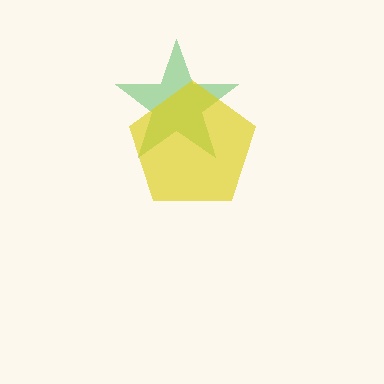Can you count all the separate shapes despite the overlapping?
Yes, there are 2 separate shapes.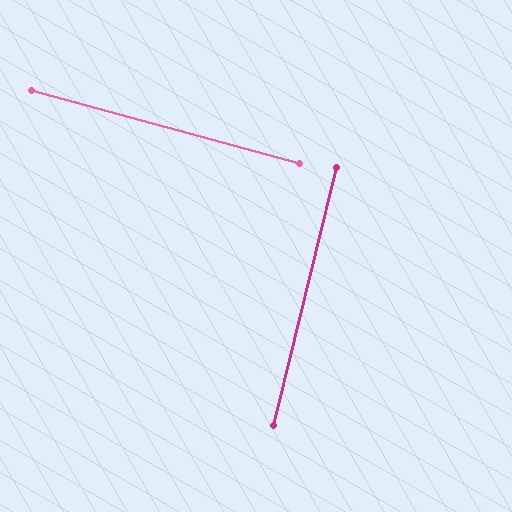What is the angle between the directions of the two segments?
Approximately 88 degrees.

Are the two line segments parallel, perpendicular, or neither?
Perpendicular — they meet at approximately 88°.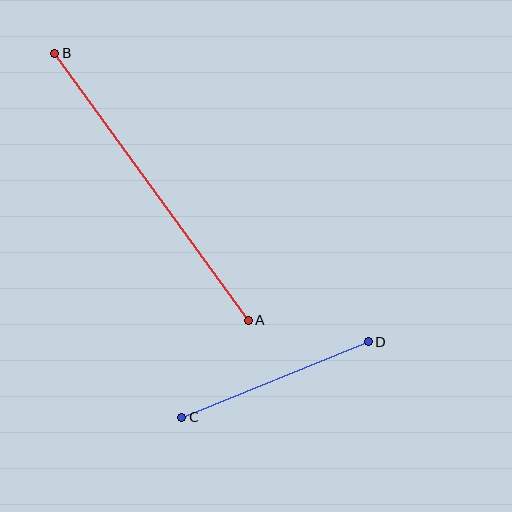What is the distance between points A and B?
The distance is approximately 330 pixels.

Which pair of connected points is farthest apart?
Points A and B are farthest apart.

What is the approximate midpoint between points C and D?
The midpoint is at approximately (275, 380) pixels.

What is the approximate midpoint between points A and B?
The midpoint is at approximately (151, 187) pixels.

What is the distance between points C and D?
The distance is approximately 201 pixels.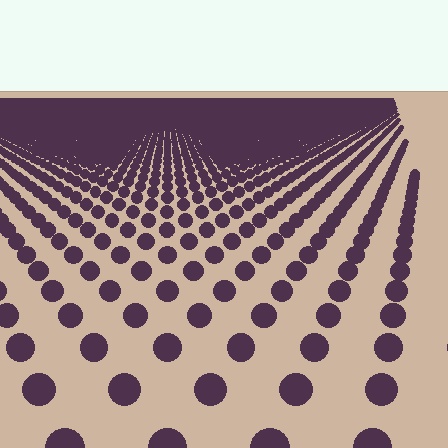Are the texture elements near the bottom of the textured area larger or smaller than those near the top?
Larger. Near the bottom, elements are closer to the viewer and appear at a bigger on-screen size.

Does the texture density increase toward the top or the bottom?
Density increases toward the top.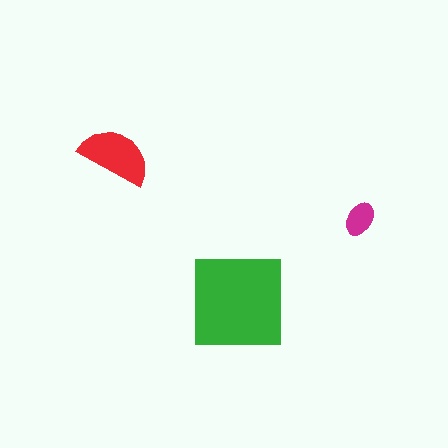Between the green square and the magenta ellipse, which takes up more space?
The green square.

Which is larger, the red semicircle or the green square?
The green square.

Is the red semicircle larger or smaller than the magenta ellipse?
Larger.